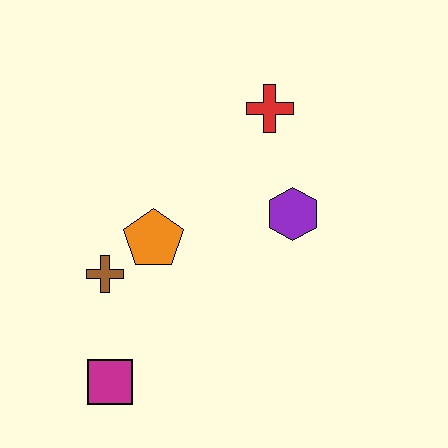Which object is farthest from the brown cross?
The red cross is farthest from the brown cross.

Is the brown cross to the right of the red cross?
No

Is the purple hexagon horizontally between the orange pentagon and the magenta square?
No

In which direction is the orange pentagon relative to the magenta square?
The orange pentagon is above the magenta square.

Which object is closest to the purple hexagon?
The red cross is closest to the purple hexagon.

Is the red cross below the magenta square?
No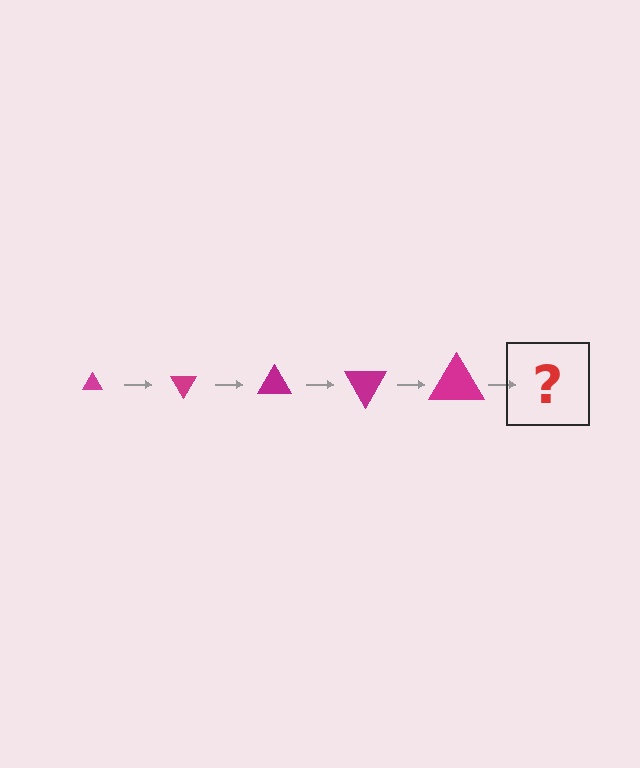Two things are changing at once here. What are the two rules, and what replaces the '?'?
The two rules are that the triangle grows larger each step and it rotates 60 degrees each step. The '?' should be a triangle, larger than the previous one and rotated 300 degrees from the start.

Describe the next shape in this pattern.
It should be a triangle, larger than the previous one and rotated 300 degrees from the start.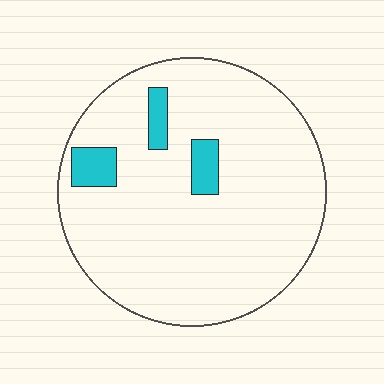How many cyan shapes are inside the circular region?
3.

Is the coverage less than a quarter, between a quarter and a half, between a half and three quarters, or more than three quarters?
Less than a quarter.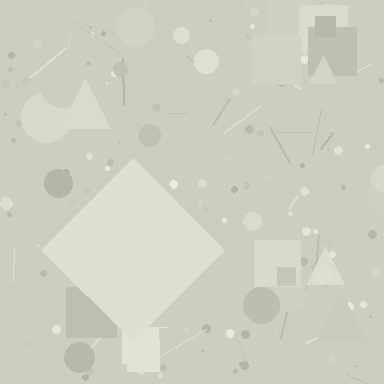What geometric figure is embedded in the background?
A diamond is embedded in the background.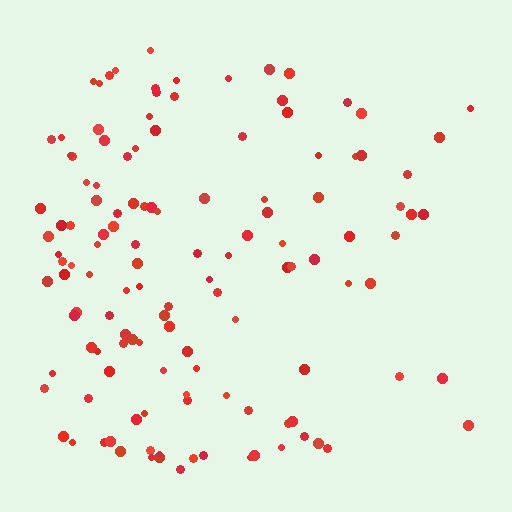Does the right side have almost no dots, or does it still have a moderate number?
Still a moderate number, just noticeably fewer than the left.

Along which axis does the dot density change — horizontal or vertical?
Horizontal.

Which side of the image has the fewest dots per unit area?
The right.